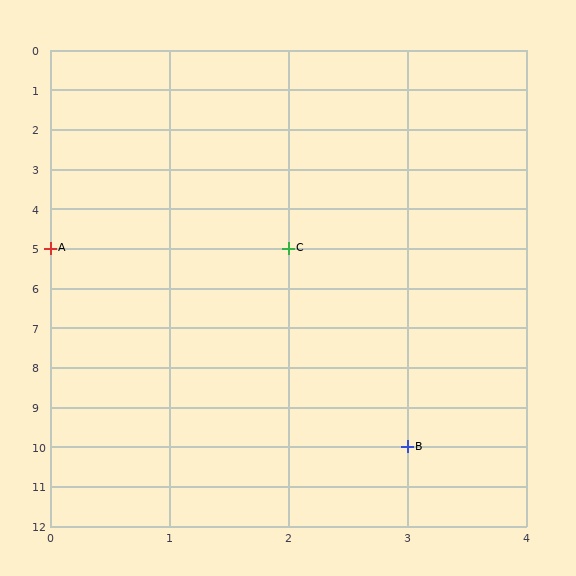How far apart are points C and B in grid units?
Points C and B are 1 column and 5 rows apart (about 5.1 grid units diagonally).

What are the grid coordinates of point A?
Point A is at grid coordinates (0, 5).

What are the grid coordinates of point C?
Point C is at grid coordinates (2, 5).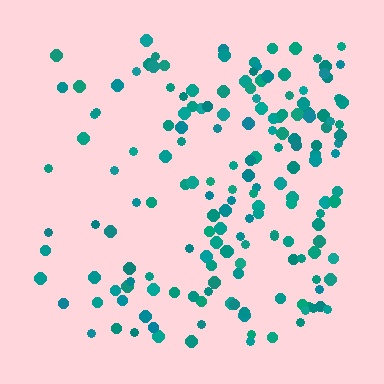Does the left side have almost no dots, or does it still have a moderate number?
Still a moderate number, just noticeably fewer than the right.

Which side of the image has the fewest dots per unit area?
The left.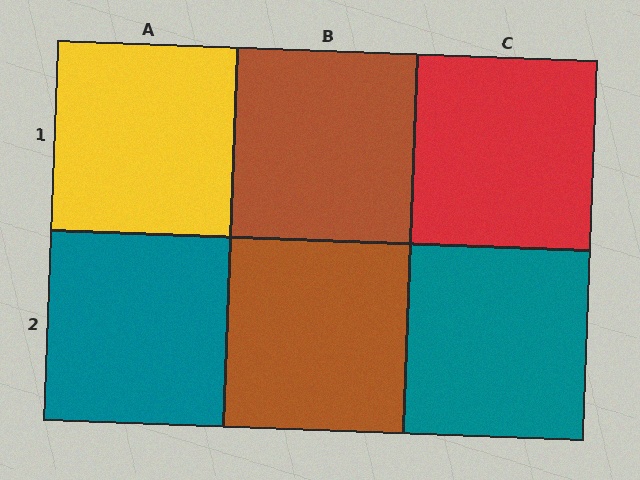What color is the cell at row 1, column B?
Brown.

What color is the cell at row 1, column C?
Red.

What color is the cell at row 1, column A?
Yellow.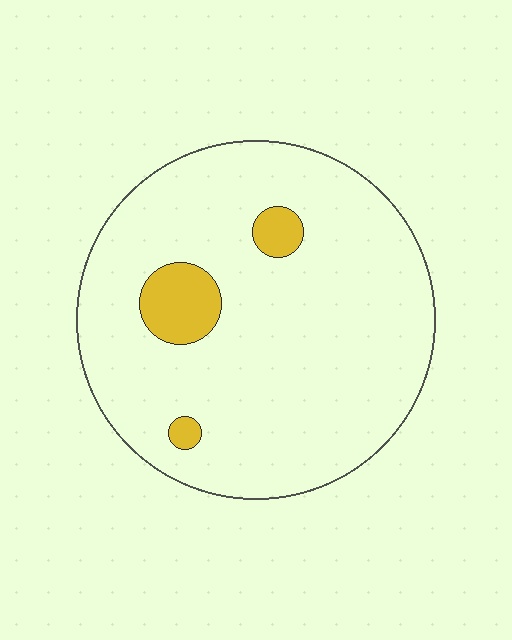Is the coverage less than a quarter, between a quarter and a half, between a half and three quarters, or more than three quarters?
Less than a quarter.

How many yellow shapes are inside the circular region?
3.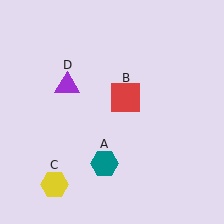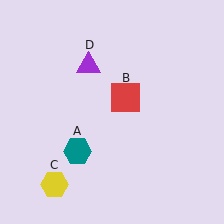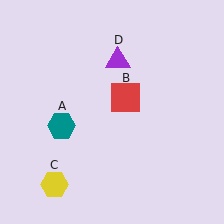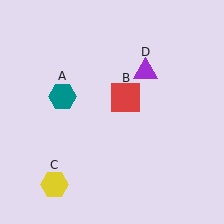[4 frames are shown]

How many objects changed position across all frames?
2 objects changed position: teal hexagon (object A), purple triangle (object D).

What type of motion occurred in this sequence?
The teal hexagon (object A), purple triangle (object D) rotated clockwise around the center of the scene.